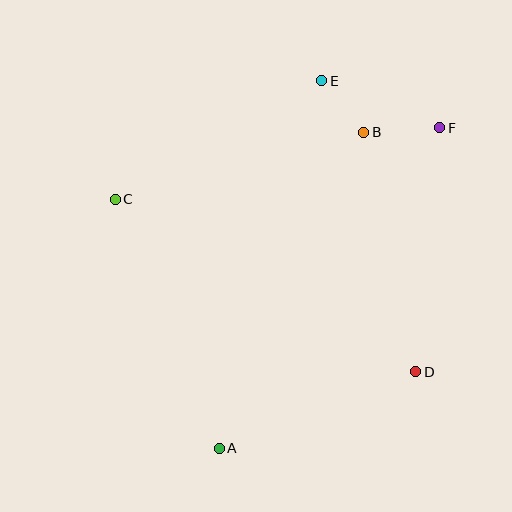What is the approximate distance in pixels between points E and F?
The distance between E and F is approximately 127 pixels.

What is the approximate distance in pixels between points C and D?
The distance between C and D is approximately 346 pixels.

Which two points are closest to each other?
Points B and E are closest to each other.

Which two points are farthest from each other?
Points A and F are farthest from each other.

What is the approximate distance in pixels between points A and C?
The distance between A and C is approximately 270 pixels.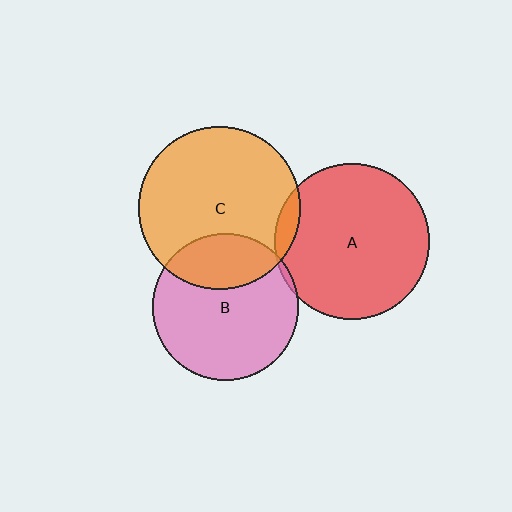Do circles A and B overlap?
Yes.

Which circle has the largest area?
Circle C (orange).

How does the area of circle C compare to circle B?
Approximately 1.2 times.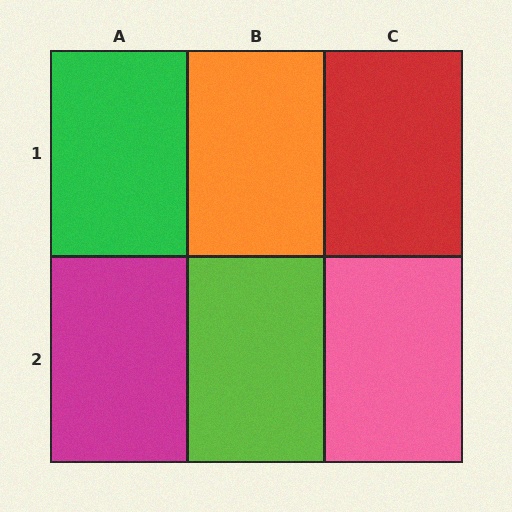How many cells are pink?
1 cell is pink.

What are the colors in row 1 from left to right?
Green, orange, red.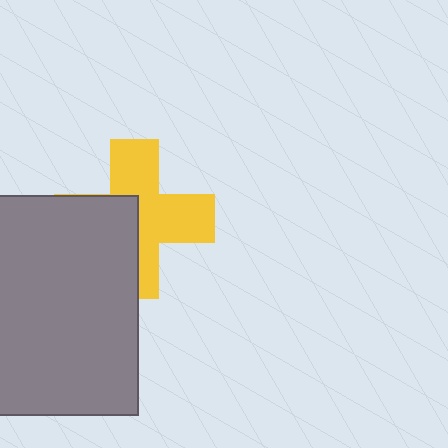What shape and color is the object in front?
The object in front is a gray rectangle.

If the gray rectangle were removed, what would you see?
You would see the complete yellow cross.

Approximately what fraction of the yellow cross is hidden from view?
Roughly 43% of the yellow cross is hidden behind the gray rectangle.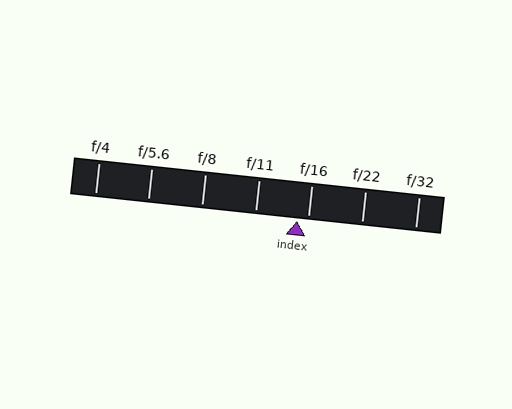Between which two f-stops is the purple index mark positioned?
The index mark is between f/11 and f/16.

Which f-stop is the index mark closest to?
The index mark is closest to f/16.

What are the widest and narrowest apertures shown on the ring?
The widest aperture shown is f/4 and the narrowest is f/32.